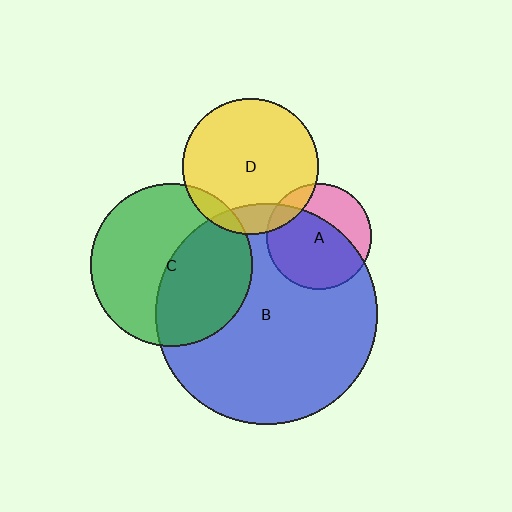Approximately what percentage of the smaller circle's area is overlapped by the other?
Approximately 15%.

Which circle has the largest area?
Circle B (blue).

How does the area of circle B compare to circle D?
Approximately 2.6 times.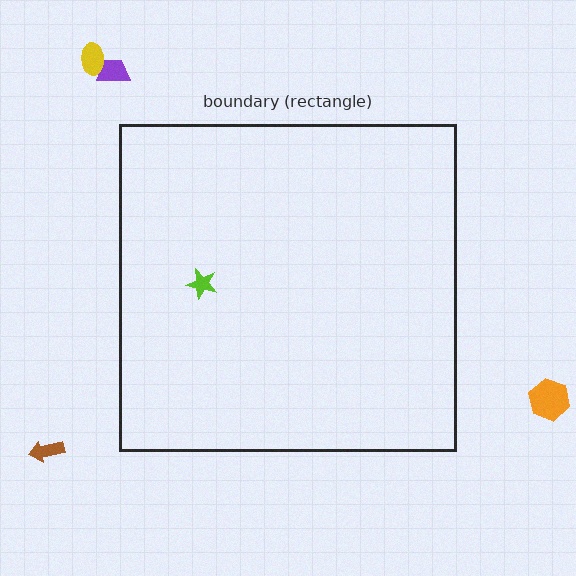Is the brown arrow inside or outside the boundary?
Outside.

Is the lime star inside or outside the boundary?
Inside.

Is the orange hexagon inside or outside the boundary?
Outside.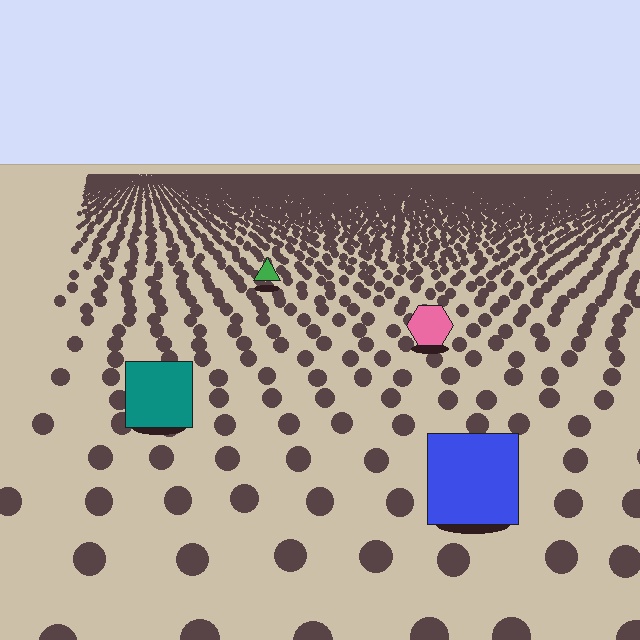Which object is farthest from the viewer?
The green triangle is farthest from the viewer. It appears smaller and the ground texture around it is denser.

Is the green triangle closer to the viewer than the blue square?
No. The blue square is closer — you can tell from the texture gradient: the ground texture is coarser near it.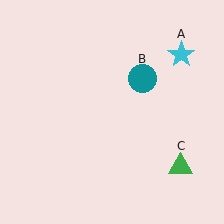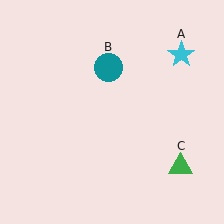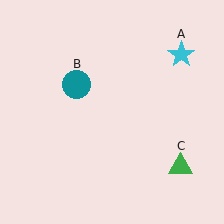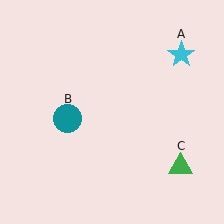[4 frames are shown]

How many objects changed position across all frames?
1 object changed position: teal circle (object B).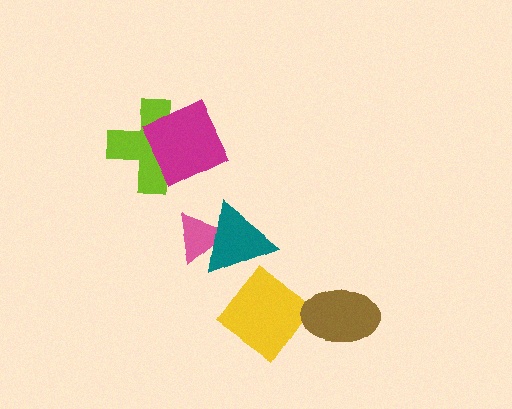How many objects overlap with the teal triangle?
2 objects overlap with the teal triangle.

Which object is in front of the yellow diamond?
The brown ellipse is in front of the yellow diamond.